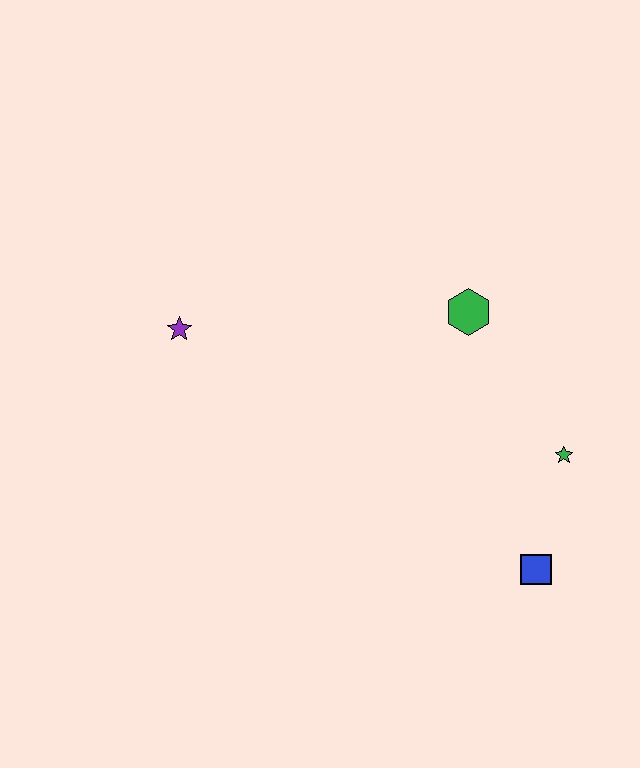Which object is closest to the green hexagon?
The green star is closest to the green hexagon.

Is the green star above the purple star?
No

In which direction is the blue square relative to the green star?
The blue square is below the green star.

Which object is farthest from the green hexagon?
The purple star is farthest from the green hexagon.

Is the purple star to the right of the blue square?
No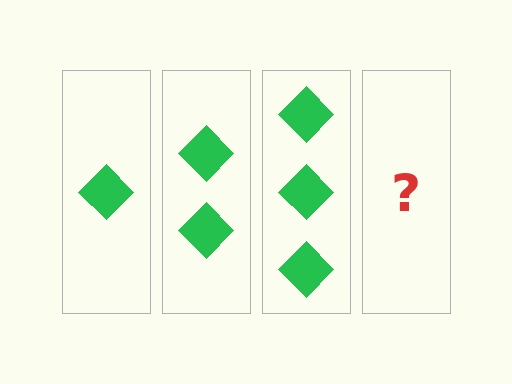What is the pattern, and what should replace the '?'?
The pattern is that each step adds one more diamond. The '?' should be 4 diamonds.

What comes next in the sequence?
The next element should be 4 diamonds.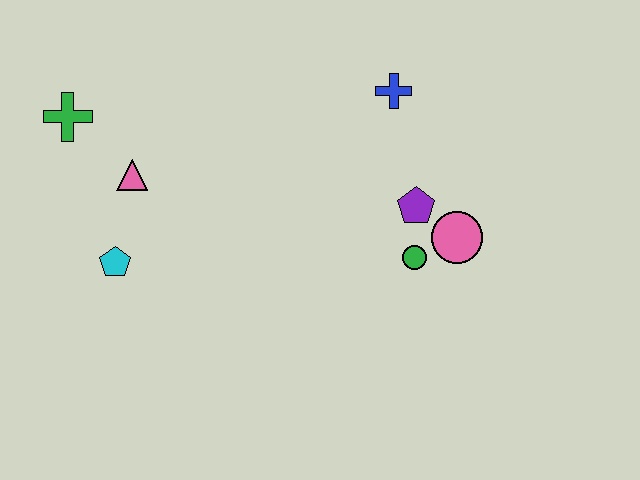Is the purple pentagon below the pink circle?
No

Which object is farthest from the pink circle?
The green cross is farthest from the pink circle.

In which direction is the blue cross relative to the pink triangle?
The blue cross is to the right of the pink triangle.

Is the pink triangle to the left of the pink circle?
Yes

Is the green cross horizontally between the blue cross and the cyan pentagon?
No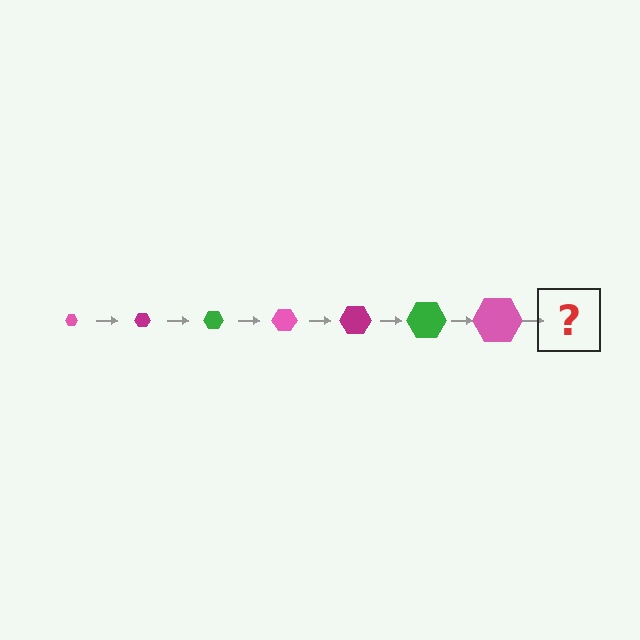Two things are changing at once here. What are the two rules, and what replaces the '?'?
The two rules are that the hexagon grows larger each step and the color cycles through pink, magenta, and green. The '?' should be a magenta hexagon, larger than the previous one.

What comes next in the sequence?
The next element should be a magenta hexagon, larger than the previous one.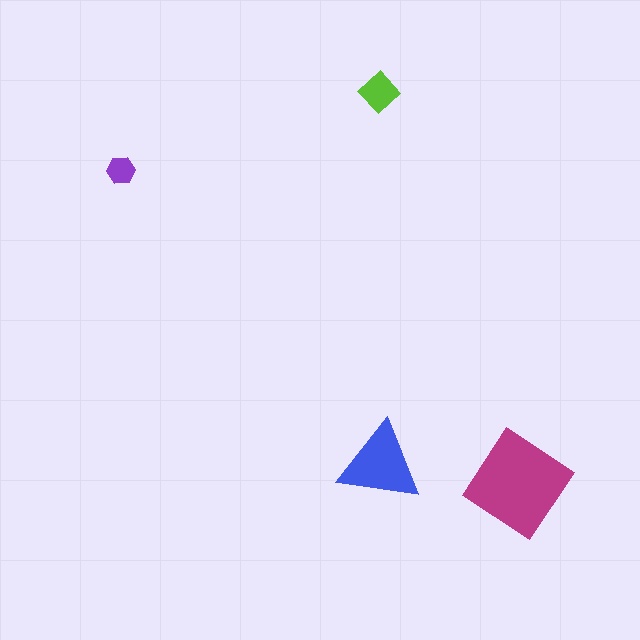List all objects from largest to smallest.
The magenta diamond, the blue triangle, the lime diamond, the purple hexagon.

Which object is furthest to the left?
The purple hexagon is leftmost.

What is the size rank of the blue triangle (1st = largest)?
2nd.